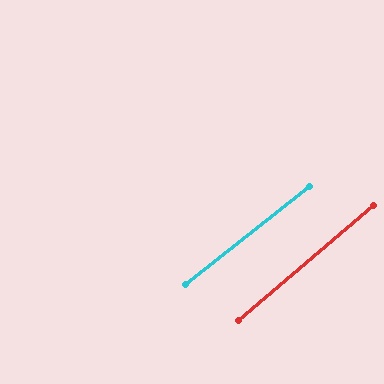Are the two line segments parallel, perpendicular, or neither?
Parallel — their directions differ by only 2.0°.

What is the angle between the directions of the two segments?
Approximately 2 degrees.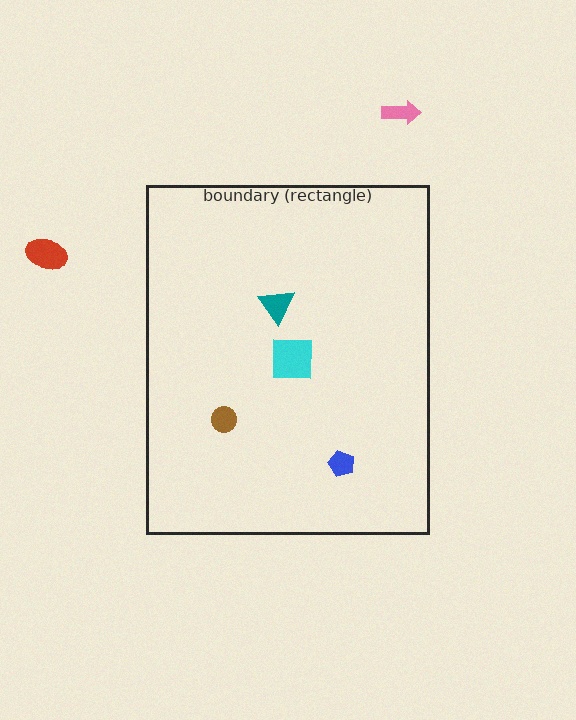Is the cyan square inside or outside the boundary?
Inside.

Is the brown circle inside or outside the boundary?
Inside.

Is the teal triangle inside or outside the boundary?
Inside.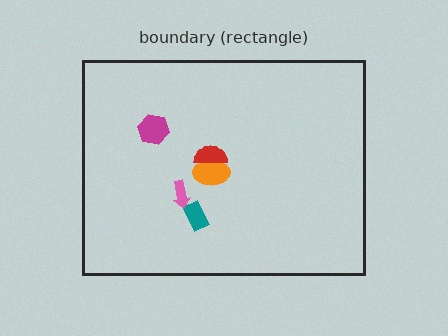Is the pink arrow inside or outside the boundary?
Inside.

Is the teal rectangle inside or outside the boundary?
Inside.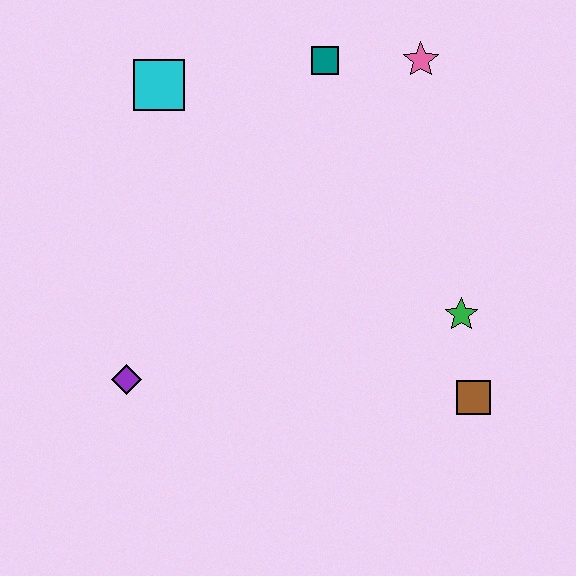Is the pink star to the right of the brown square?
No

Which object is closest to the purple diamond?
The cyan square is closest to the purple diamond.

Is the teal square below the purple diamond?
No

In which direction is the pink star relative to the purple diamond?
The pink star is above the purple diamond.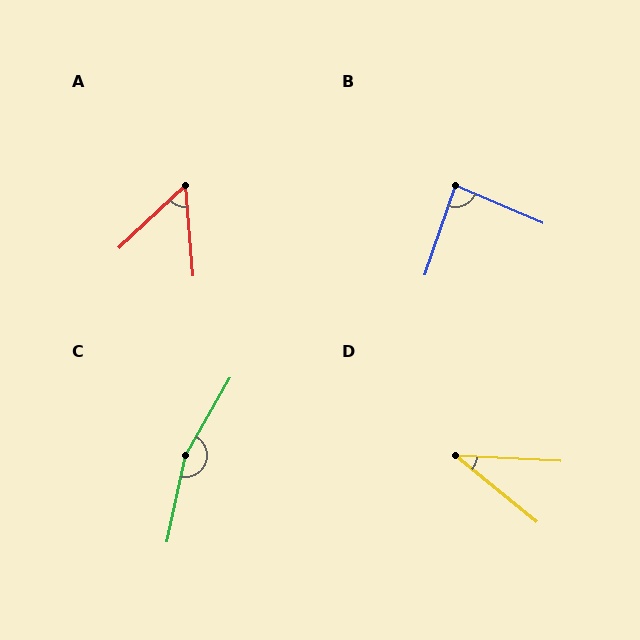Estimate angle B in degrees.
Approximately 86 degrees.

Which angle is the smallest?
D, at approximately 36 degrees.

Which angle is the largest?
C, at approximately 162 degrees.